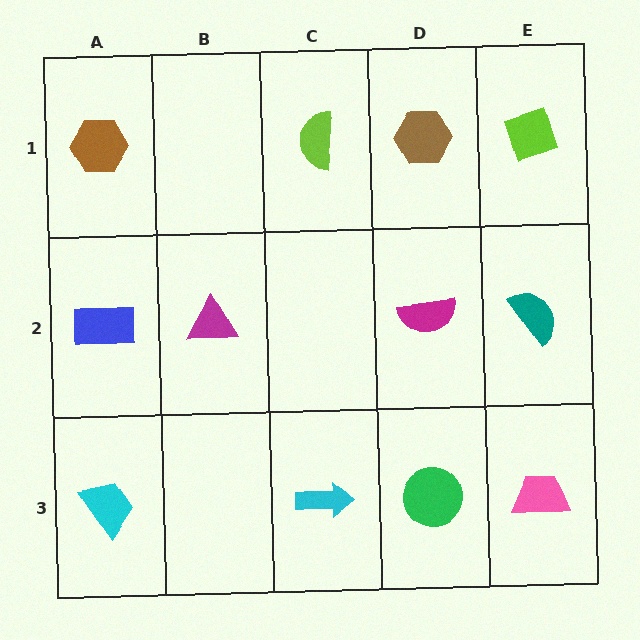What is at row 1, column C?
A lime semicircle.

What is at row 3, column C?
A cyan arrow.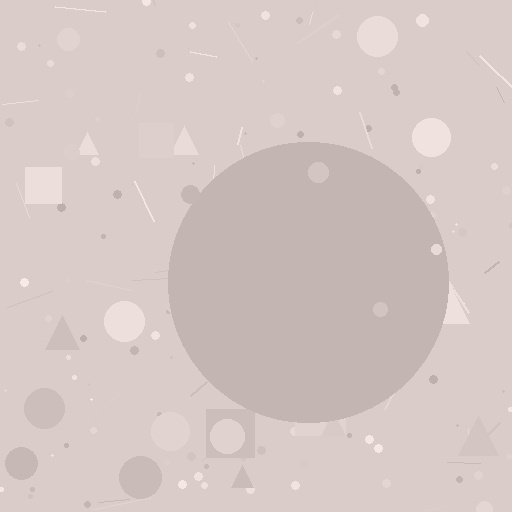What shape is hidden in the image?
A circle is hidden in the image.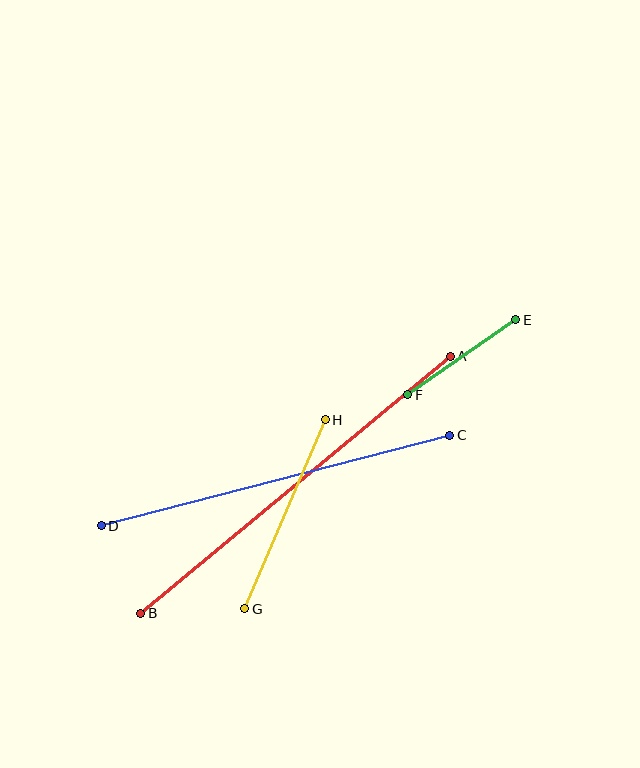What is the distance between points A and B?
The distance is approximately 402 pixels.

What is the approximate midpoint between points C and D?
The midpoint is at approximately (275, 481) pixels.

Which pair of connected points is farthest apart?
Points A and B are farthest apart.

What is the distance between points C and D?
The distance is approximately 360 pixels.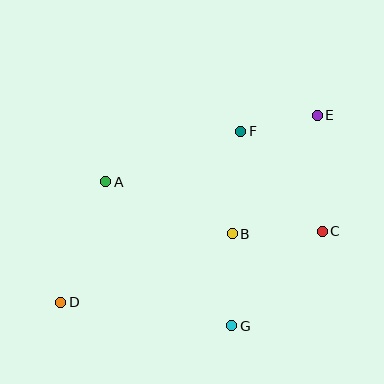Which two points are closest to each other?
Points E and F are closest to each other.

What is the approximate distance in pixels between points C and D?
The distance between C and D is approximately 271 pixels.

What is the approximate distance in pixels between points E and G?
The distance between E and G is approximately 227 pixels.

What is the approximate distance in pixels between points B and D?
The distance between B and D is approximately 184 pixels.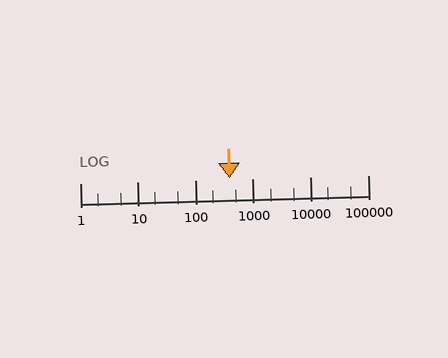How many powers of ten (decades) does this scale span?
The scale spans 5 decades, from 1 to 100000.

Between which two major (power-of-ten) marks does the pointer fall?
The pointer is between 100 and 1000.